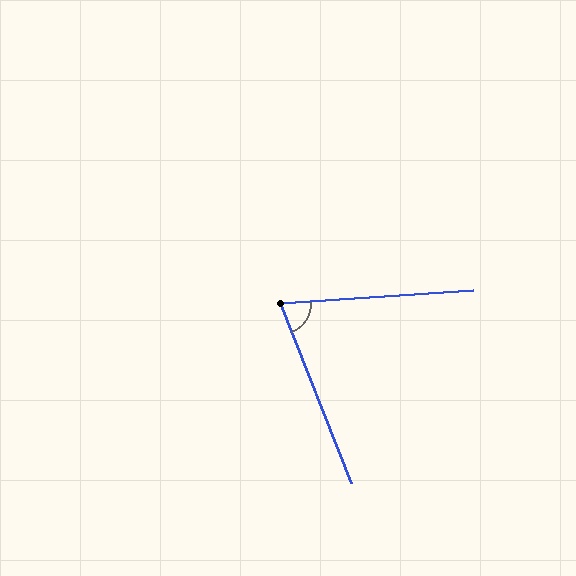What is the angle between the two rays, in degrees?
Approximately 73 degrees.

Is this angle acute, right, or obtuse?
It is acute.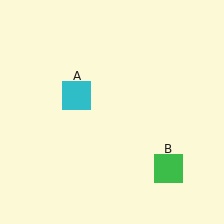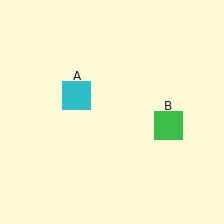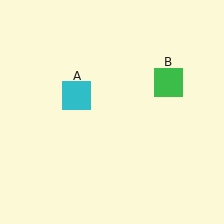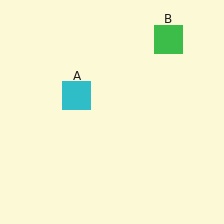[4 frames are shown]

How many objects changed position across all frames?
1 object changed position: green square (object B).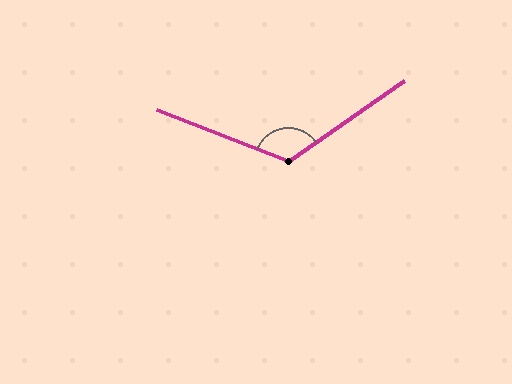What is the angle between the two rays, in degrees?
Approximately 124 degrees.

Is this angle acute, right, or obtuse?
It is obtuse.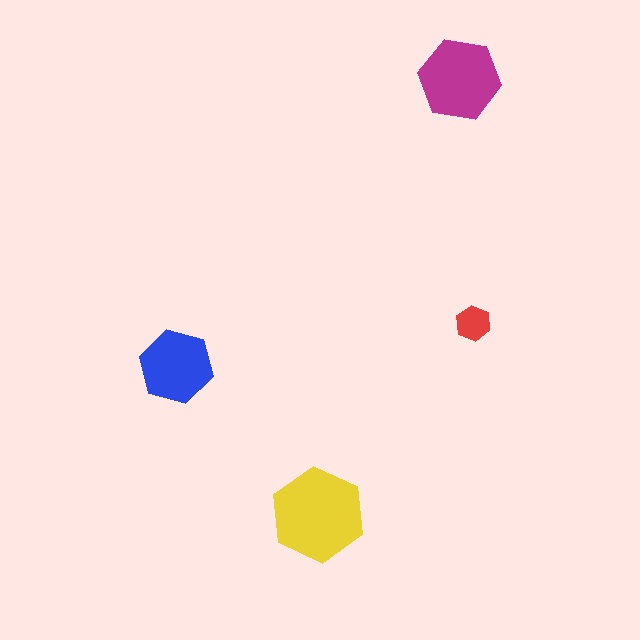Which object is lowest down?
The yellow hexagon is bottommost.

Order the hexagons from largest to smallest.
the yellow one, the magenta one, the blue one, the red one.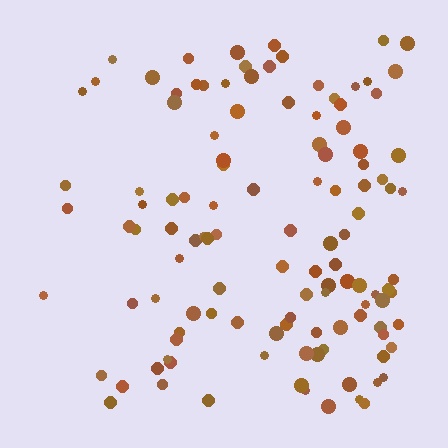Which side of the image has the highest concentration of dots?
The right.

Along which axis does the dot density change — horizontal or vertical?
Horizontal.